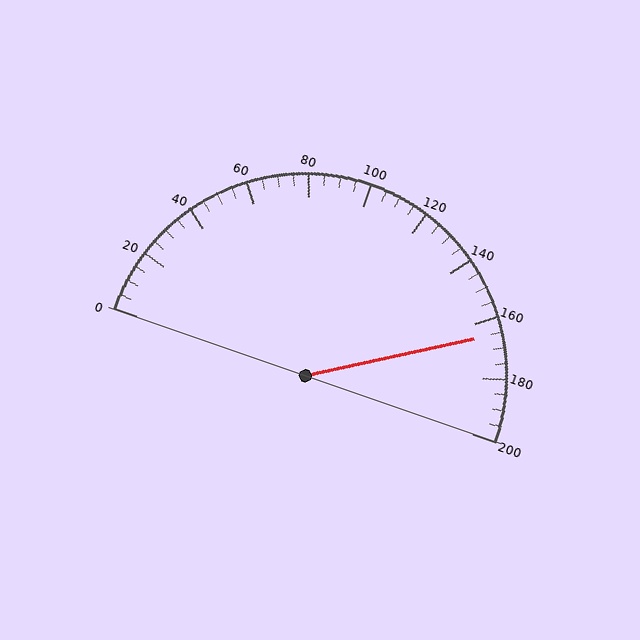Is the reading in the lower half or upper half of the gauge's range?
The reading is in the upper half of the range (0 to 200).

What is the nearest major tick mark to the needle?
The nearest major tick mark is 160.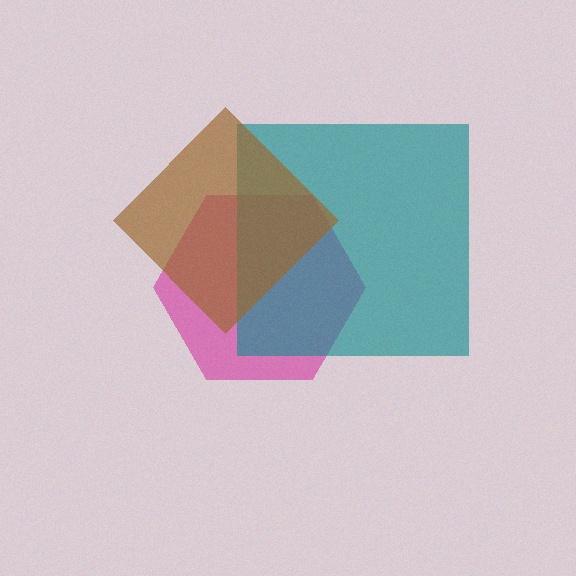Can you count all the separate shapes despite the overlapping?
Yes, there are 3 separate shapes.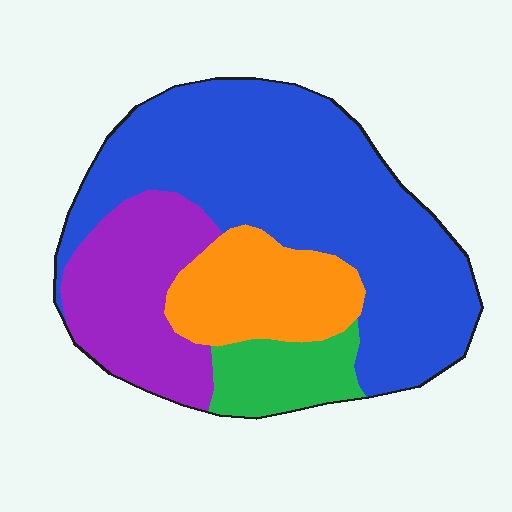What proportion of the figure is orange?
Orange covers roughly 15% of the figure.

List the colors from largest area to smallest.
From largest to smallest: blue, purple, orange, green.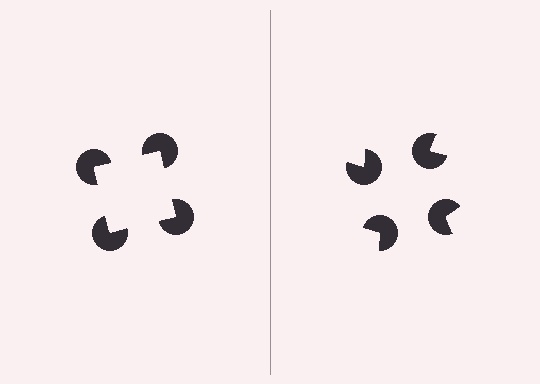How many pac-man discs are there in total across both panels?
8 — 4 on each side.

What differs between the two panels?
The pac-man discs are positioned identically on both sides; only the wedge orientations differ. On the left they align to a square; on the right they are misaligned.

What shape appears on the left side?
An illusory square.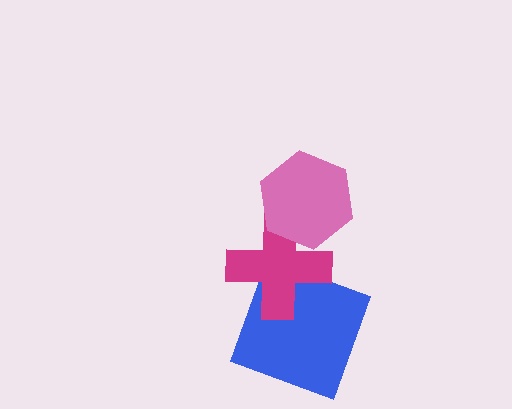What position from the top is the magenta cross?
The magenta cross is 2nd from the top.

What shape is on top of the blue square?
The magenta cross is on top of the blue square.